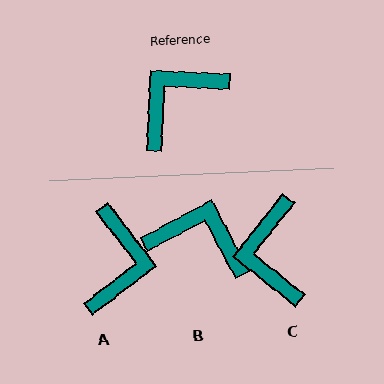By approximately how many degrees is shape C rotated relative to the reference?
Approximately 54 degrees counter-clockwise.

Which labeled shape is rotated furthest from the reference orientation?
A, about 140 degrees away.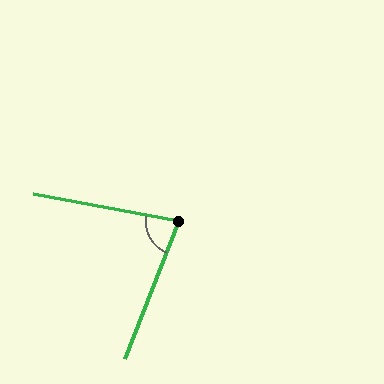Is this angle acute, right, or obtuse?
It is acute.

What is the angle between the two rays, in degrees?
Approximately 79 degrees.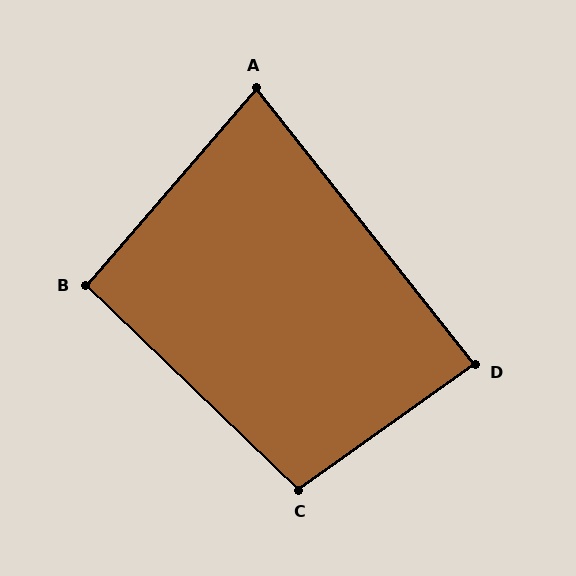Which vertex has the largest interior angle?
C, at approximately 101 degrees.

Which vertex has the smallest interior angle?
A, at approximately 79 degrees.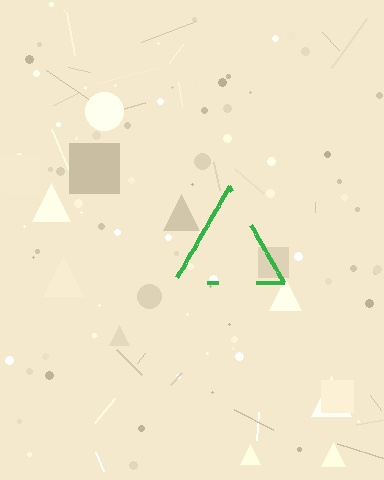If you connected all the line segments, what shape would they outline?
They would outline a triangle.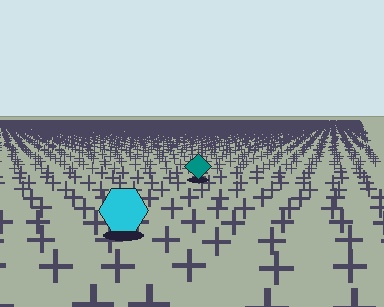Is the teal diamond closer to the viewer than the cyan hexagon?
No. The cyan hexagon is closer — you can tell from the texture gradient: the ground texture is coarser near it.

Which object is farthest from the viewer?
The teal diamond is farthest from the viewer. It appears smaller and the ground texture around it is denser.